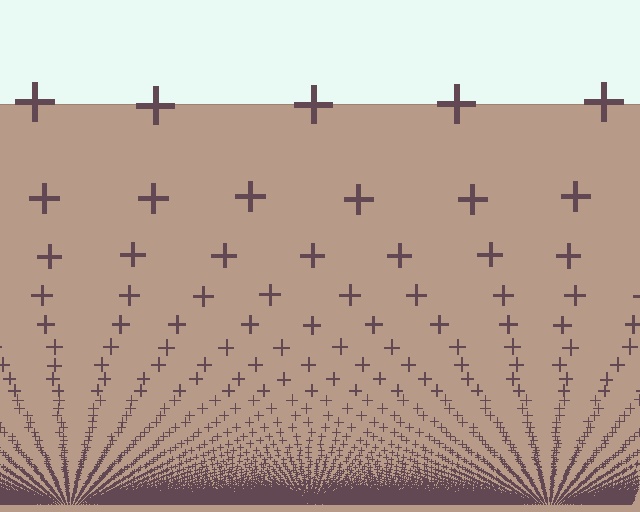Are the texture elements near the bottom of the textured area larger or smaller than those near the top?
Smaller. The gradient is inverted — elements near the bottom are smaller and denser.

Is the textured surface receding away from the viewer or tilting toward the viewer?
The surface appears to tilt toward the viewer. Texture elements get larger and sparser toward the top.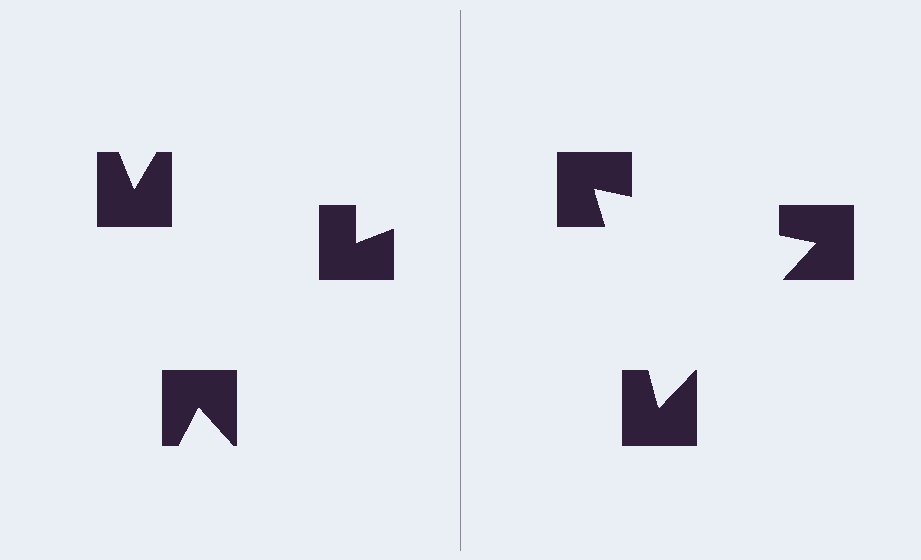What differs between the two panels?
The notched squares are positioned identically on both sides; only the wedge orientations differ. On the right they align to a triangle; on the left they are misaligned.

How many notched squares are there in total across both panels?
6 — 3 on each side.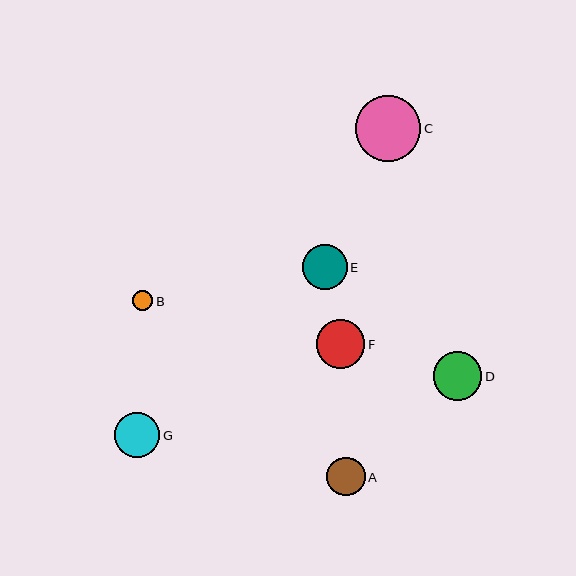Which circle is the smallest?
Circle B is the smallest with a size of approximately 21 pixels.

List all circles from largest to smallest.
From largest to smallest: C, D, F, G, E, A, B.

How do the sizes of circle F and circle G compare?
Circle F and circle G are approximately the same size.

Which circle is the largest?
Circle C is the largest with a size of approximately 66 pixels.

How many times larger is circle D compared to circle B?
Circle D is approximately 2.4 times the size of circle B.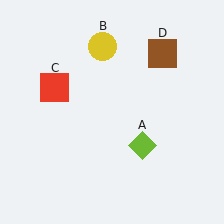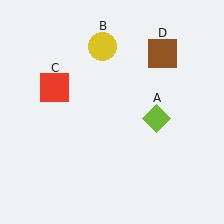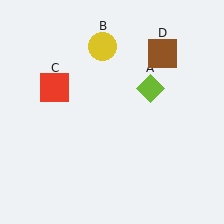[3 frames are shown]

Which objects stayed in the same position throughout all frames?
Yellow circle (object B) and red square (object C) and brown square (object D) remained stationary.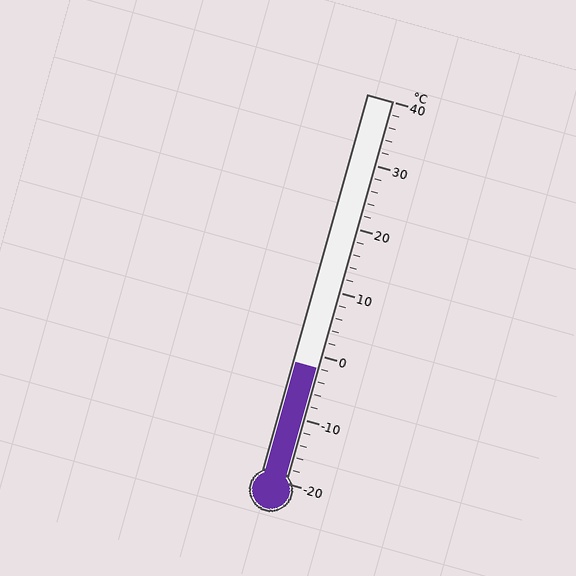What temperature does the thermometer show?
The thermometer shows approximately -2°C.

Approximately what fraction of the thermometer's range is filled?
The thermometer is filled to approximately 30% of its range.